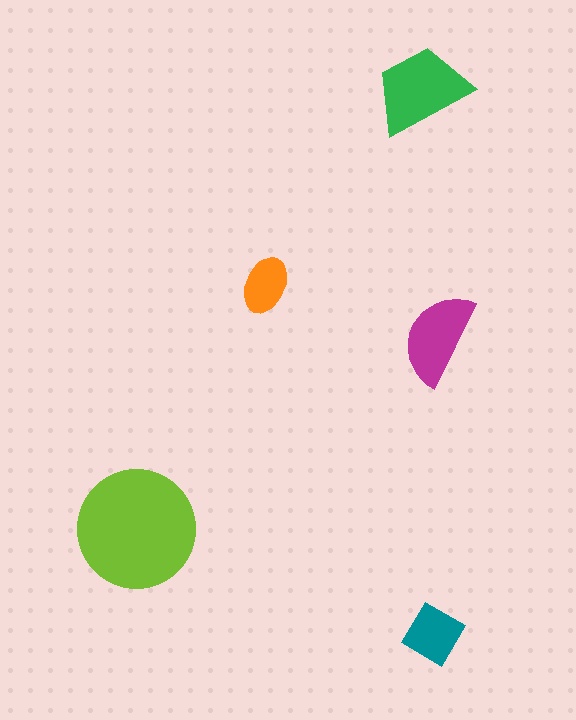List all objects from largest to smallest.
The lime circle, the green trapezoid, the magenta semicircle, the teal diamond, the orange ellipse.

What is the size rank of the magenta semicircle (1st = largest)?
3rd.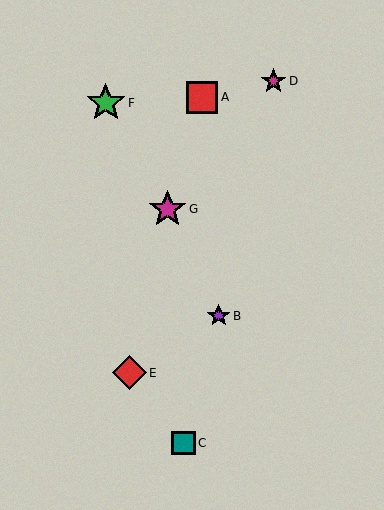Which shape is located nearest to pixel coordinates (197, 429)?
The teal square (labeled C) at (183, 443) is nearest to that location.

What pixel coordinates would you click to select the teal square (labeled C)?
Click at (183, 443) to select the teal square C.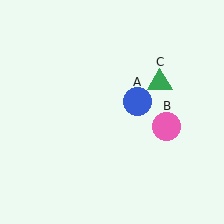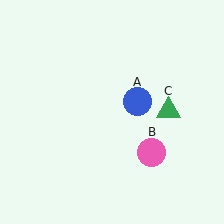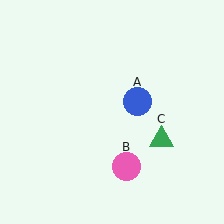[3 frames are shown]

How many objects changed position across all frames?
2 objects changed position: pink circle (object B), green triangle (object C).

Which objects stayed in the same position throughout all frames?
Blue circle (object A) remained stationary.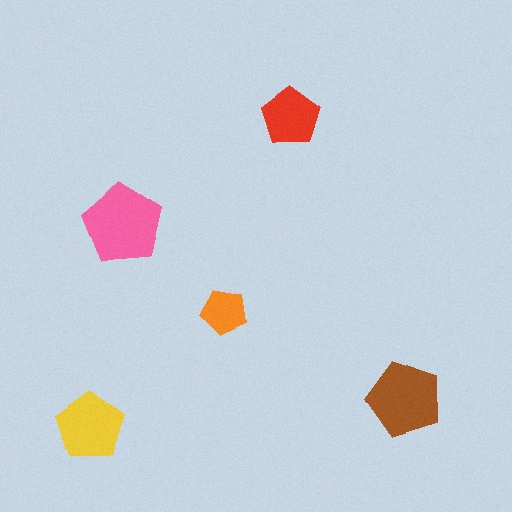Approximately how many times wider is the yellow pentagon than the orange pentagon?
About 1.5 times wider.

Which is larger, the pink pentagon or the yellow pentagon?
The pink one.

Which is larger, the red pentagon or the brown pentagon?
The brown one.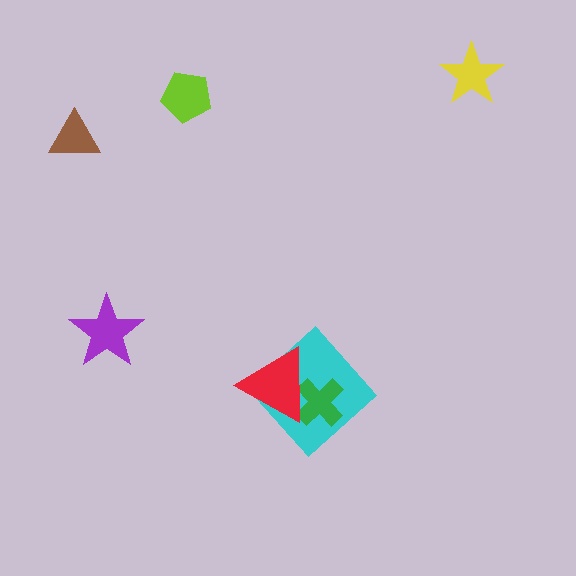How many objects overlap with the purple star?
0 objects overlap with the purple star.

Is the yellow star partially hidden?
No, no other shape covers it.